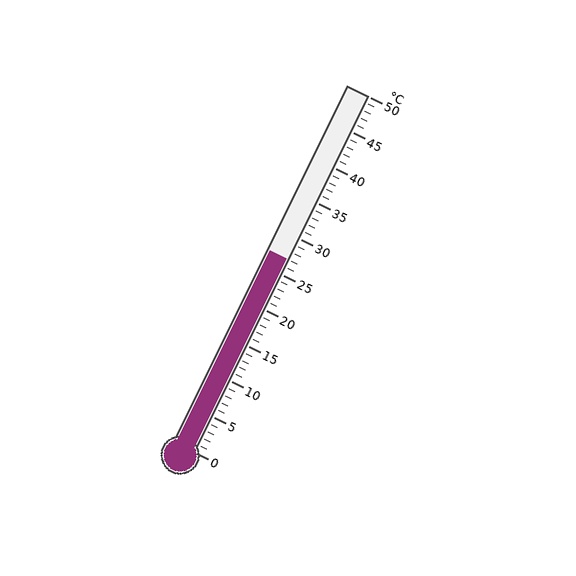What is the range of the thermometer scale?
The thermometer scale ranges from 0°C to 50°C.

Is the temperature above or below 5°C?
The temperature is above 5°C.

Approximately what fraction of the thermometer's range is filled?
The thermometer is filled to approximately 55% of its range.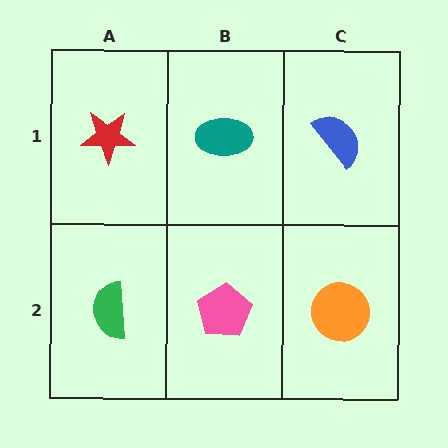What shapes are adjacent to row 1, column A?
A green semicircle (row 2, column A), a teal ellipse (row 1, column B).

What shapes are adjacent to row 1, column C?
An orange circle (row 2, column C), a teal ellipse (row 1, column B).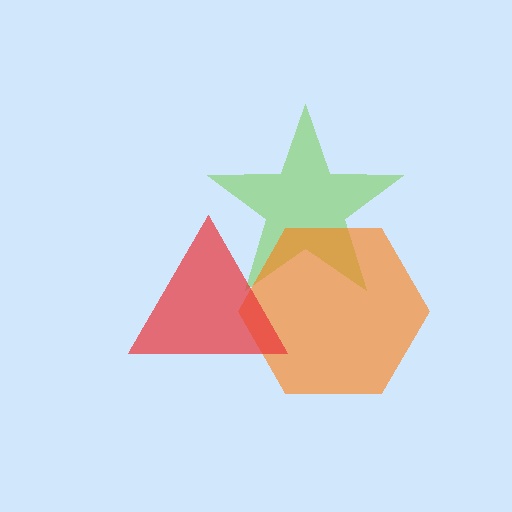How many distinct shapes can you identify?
There are 3 distinct shapes: a lime star, an orange hexagon, a red triangle.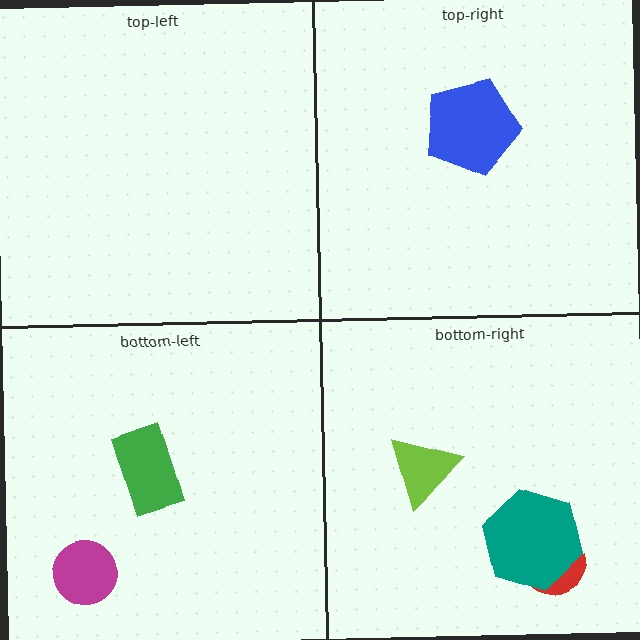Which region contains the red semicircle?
The bottom-right region.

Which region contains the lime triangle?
The bottom-right region.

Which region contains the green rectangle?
The bottom-left region.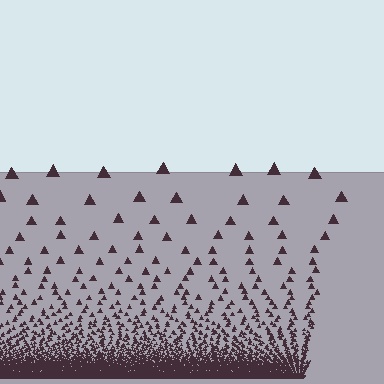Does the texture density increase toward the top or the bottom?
Density increases toward the bottom.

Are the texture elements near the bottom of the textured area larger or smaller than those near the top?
Smaller. The gradient is inverted — elements near the bottom are smaller and denser.